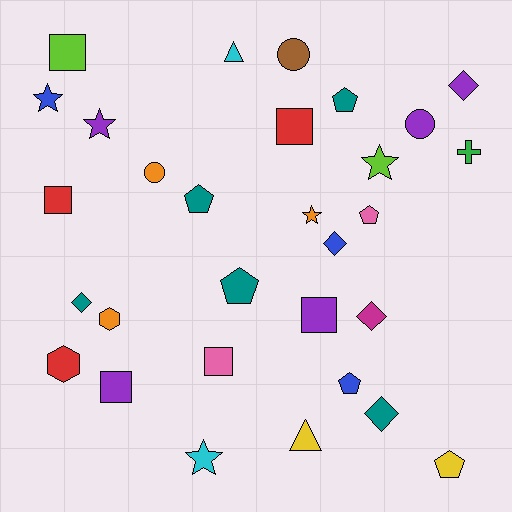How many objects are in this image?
There are 30 objects.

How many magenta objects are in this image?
There is 1 magenta object.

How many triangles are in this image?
There are 2 triangles.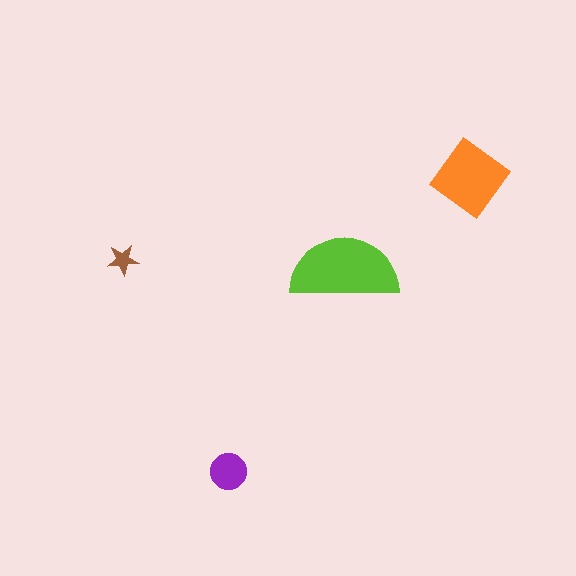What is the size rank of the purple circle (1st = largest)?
3rd.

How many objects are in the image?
There are 4 objects in the image.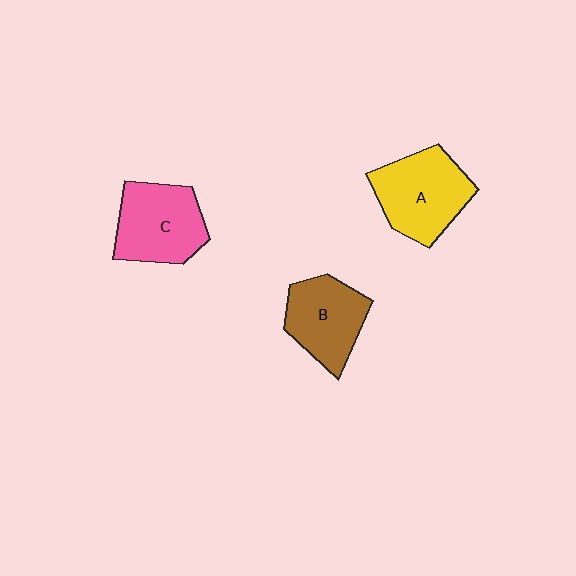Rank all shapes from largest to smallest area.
From largest to smallest: A (yellow), C (pink), B (brown).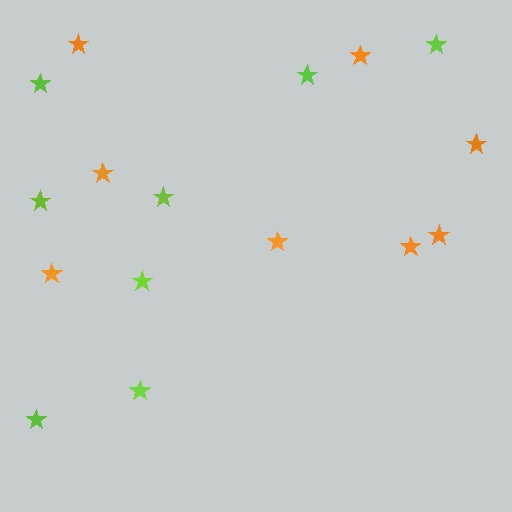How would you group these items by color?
There are 2 groups: one group of lime stars (8) and one group of orange stars (8).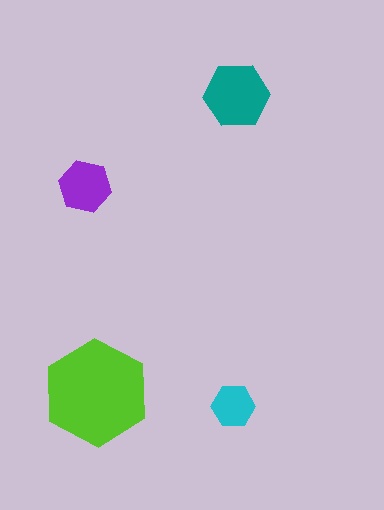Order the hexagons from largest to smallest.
the lime one, the teal one, the purple one, the cyan one.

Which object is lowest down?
The cyan hexagon is bottommost.